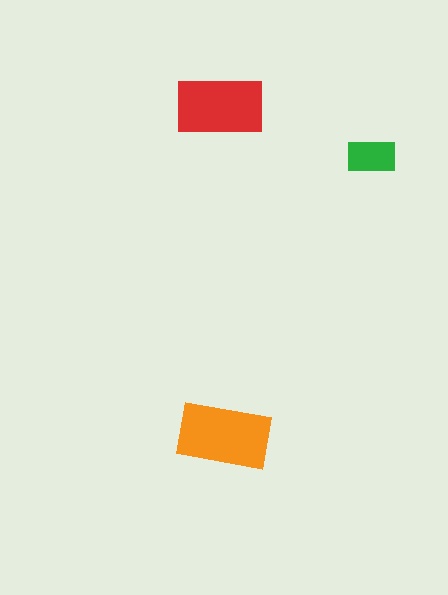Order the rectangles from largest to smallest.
the orange one, the red one, the green one.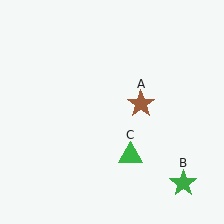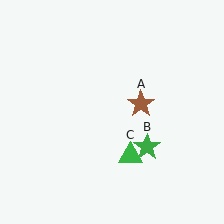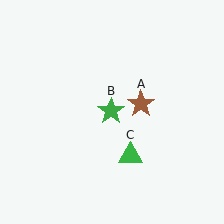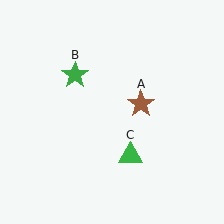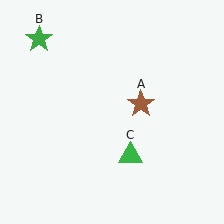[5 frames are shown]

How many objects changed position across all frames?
1 object changed position: green star (object B).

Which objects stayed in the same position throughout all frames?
Brown star (object A) and green triangle (object C) remained stationary.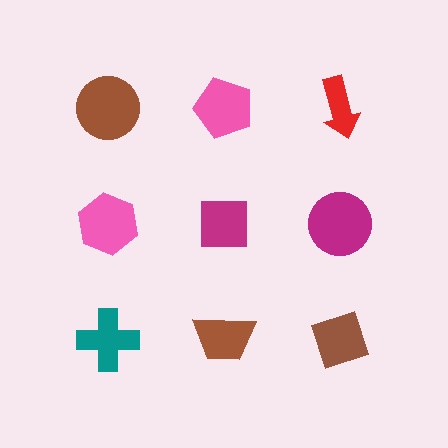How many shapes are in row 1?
3 shapes.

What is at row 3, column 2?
A brown trapezoid.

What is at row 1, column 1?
A brown circle.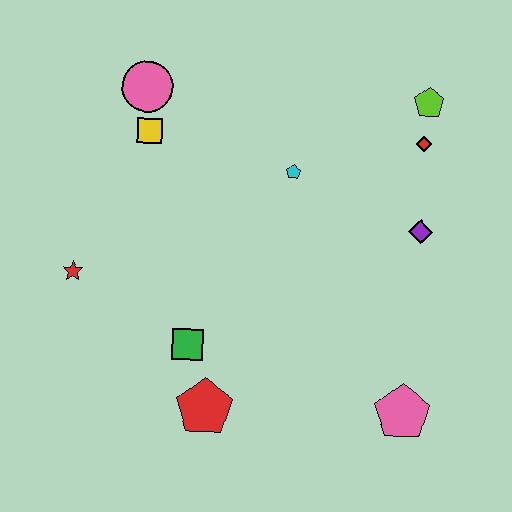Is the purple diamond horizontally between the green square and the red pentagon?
No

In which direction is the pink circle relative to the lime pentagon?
The pink circle is to the left of the lime pentagon.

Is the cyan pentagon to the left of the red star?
No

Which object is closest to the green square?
The red pentagon is closest to the green square.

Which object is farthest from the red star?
The lime pentagon is farthest from the red star.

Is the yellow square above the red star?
Yes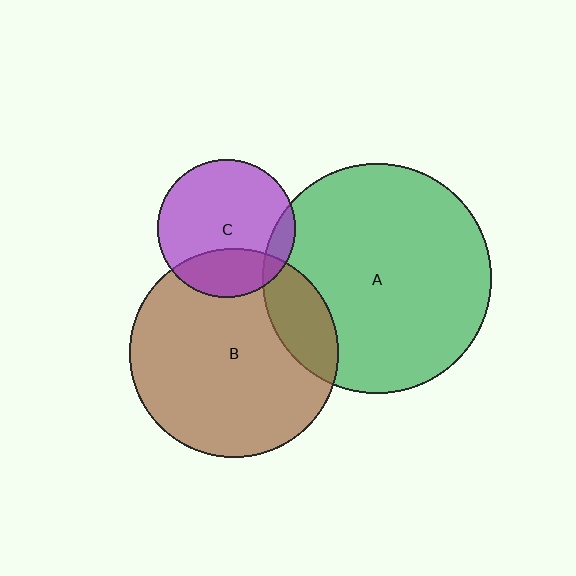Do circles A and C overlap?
Yes.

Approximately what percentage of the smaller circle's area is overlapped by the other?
Approximately 10%.